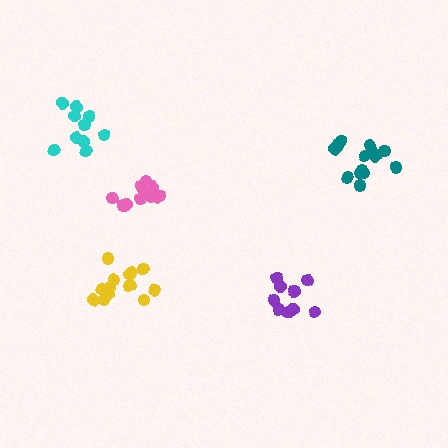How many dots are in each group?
Group 1: 10 dots, Group 2: 14 dots, Group 3: 14 dots, Group 4: 10 dots, Group 5: 12 dots (60 total).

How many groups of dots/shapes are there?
There are 5 groups.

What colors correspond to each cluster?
The clusters are colored: purple, teal, yellow, cyan, pink.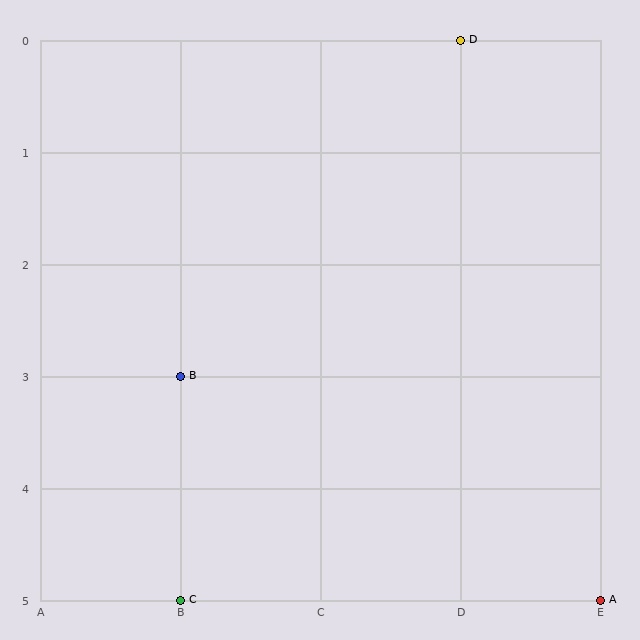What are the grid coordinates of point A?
Point A is at grid coordinates (E, 5).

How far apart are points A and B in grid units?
Points A and B are 3 columns and 2 rows apart (about 3.6 grid units diagonally).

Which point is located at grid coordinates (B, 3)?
Point B is at (B, 3).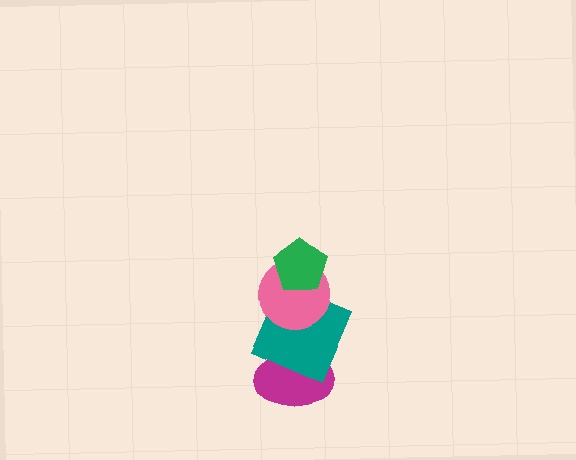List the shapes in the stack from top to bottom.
From top to bottom: the green pentagon, the pink circle, the teal square, the magenta ellipse.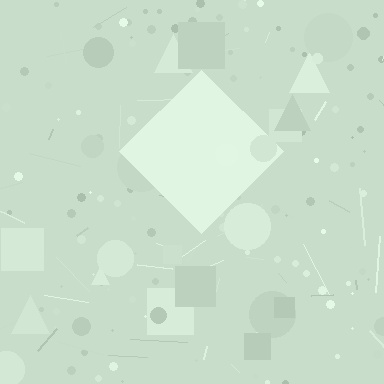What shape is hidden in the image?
A diamond is hidden in the image.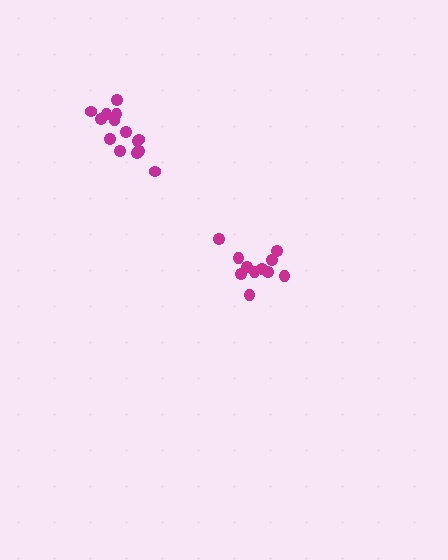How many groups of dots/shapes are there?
There are 2 groups.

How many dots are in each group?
Group 1: 11 dots, Group 2: 14 dots (25 total).